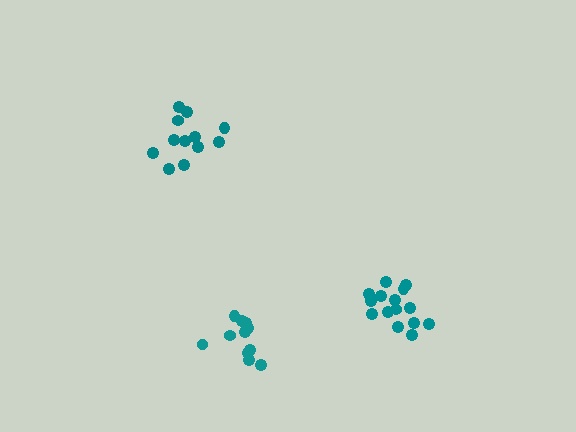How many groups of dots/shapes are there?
There are 3 groups.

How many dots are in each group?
Group 1: 12 dots, Group 2: 15 dots, Group 3: 11 dots (38 total).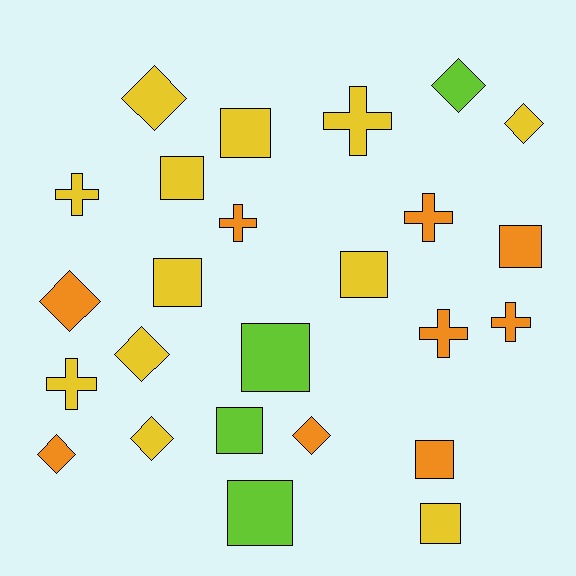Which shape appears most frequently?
Square, with 10 objects.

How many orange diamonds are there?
There are 3 orange diamonds.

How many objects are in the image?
There are 25 objects.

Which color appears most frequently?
Yellow, with 12 objects.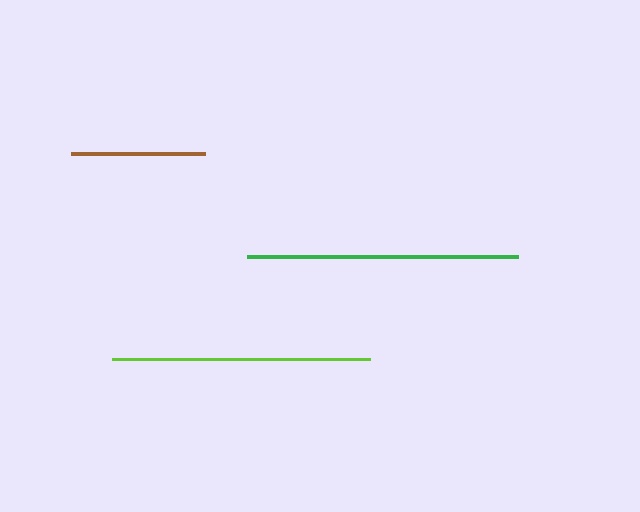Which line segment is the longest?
The green line is the longest at approximately 271 pixels.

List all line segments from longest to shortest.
From longest to shortest: green, lime, brown.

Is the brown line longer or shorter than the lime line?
The lime line is longer than the brown line.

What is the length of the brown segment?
The brown segment is approximately 134 pixels long.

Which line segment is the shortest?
The brown line is the shortest at approximately 134 pixels.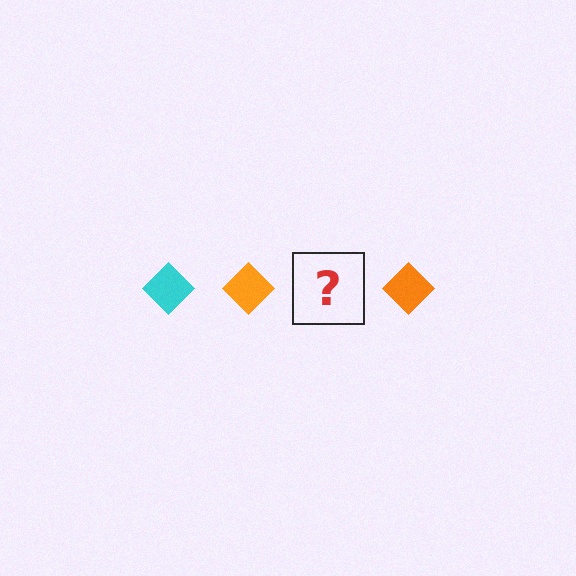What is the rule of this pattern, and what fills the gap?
The rule is that the pattern cycles through cyan, orange diamonds. The gap should be filled with a cyan diamond.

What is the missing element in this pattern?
The missing element is a cyan diamond.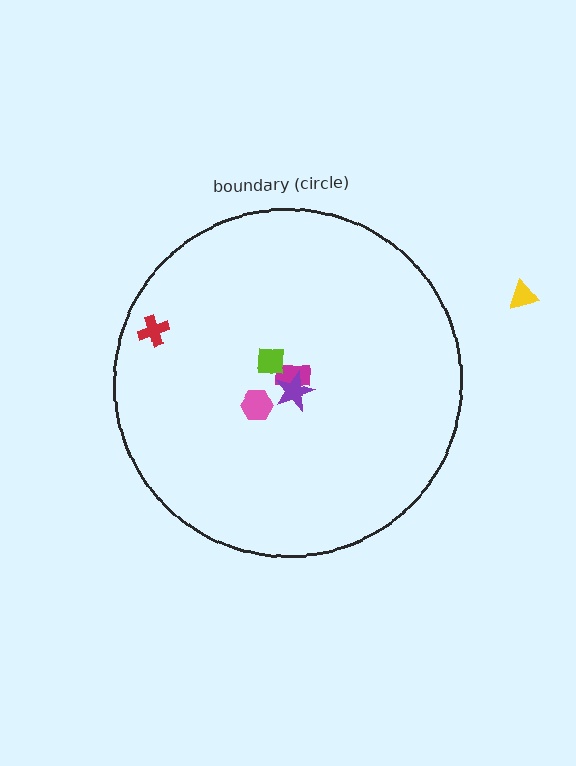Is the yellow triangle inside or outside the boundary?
Outside.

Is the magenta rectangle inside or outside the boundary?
Inside.